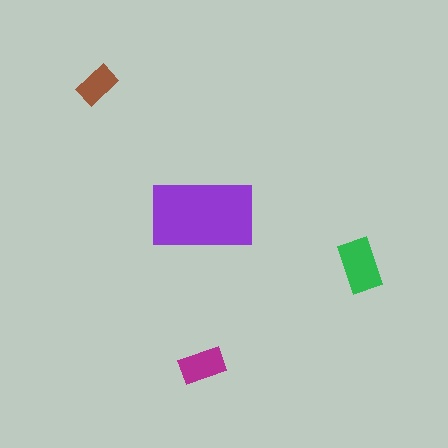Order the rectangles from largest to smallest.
the purple one, the green one, the magenta one, the brown one.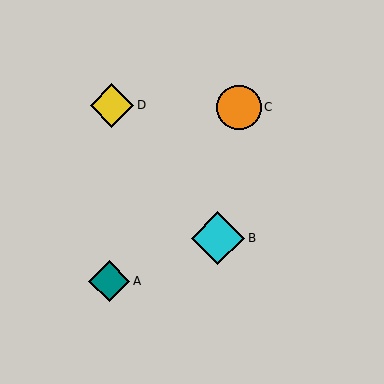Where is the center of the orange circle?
The center of the orange circle is at (239, 107).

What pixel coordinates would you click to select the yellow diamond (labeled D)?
Click at (112, 105) to select the yellow diamond D.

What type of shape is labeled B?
Shape B is a cyan diamond.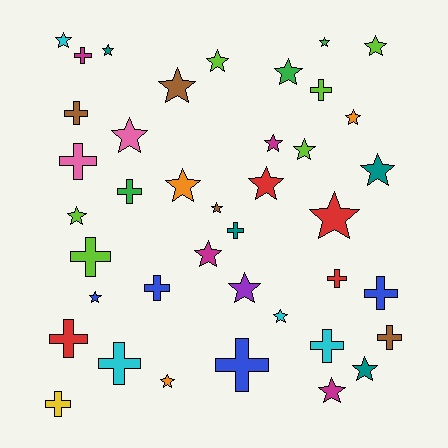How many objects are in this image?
There are 40 objects.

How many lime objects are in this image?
There are 6 lime objects.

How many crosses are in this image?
There are 16 crosses.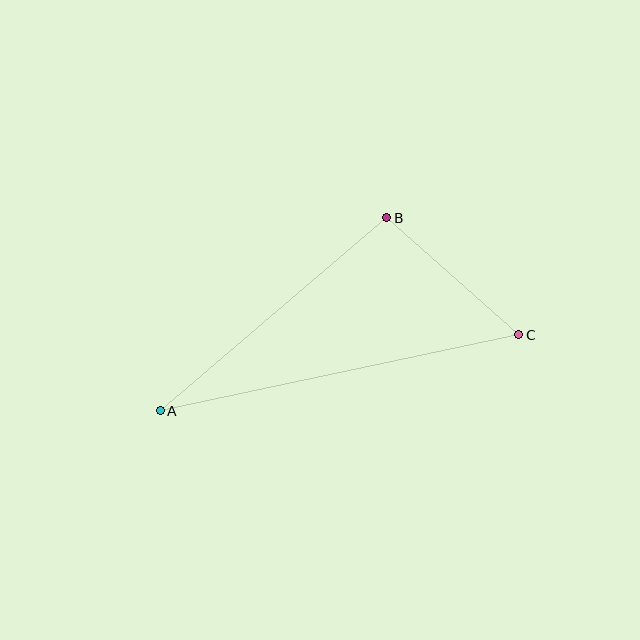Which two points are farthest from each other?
Points A and C are farthest from each other.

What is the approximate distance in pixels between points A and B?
The distance between A and B is approximately 297 pixels.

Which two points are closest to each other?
Points B and C are closest to each other.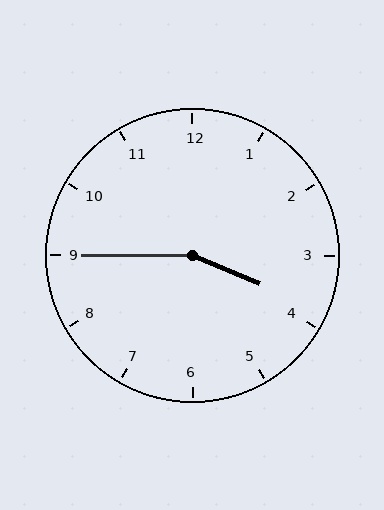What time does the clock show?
3:45.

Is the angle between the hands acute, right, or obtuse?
It is obtuse.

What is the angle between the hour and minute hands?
Approximately 158 degrees.